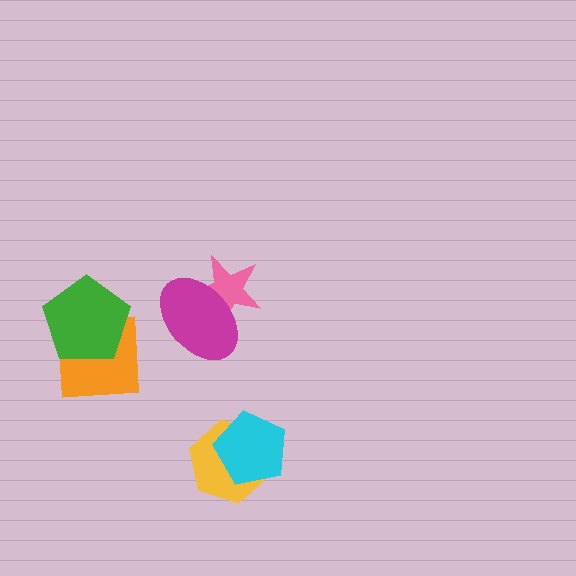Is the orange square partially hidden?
Yes, it is partially covered by another shape.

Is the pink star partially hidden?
Yes, it is partially covered by another shape.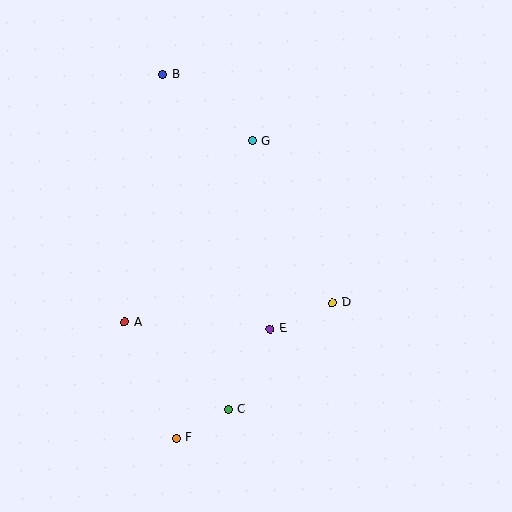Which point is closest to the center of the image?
Point E at (270, 329) is closest to the center.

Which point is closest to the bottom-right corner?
Point D is closest to the bottom-right corner.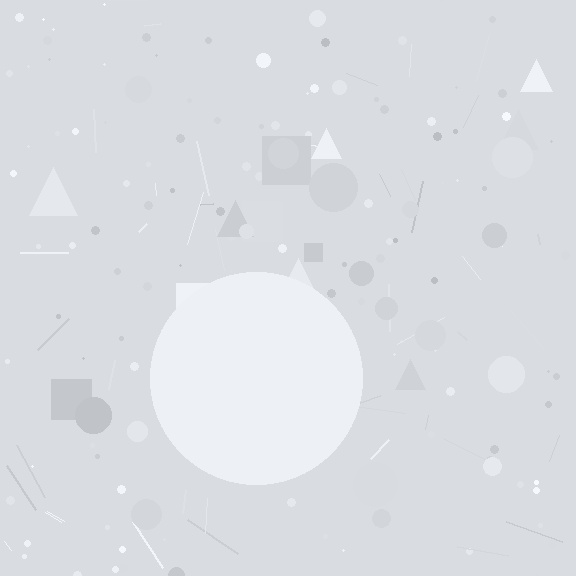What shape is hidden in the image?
A circle is hidden in the image.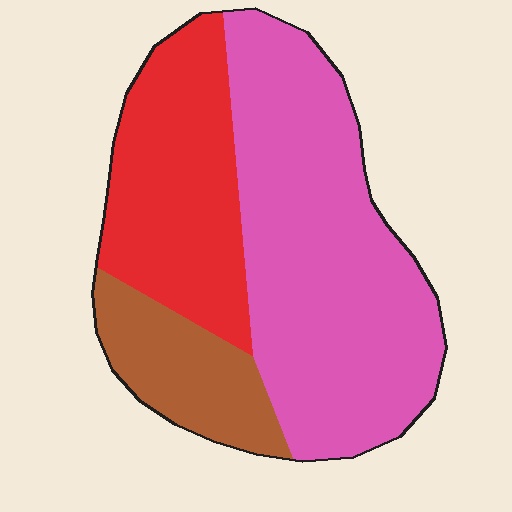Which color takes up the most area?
Pink, at roughly 55%.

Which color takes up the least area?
Brown, at roughly 15%.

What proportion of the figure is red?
Red takes up about one third (1/3) of the figure.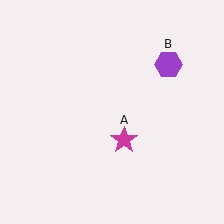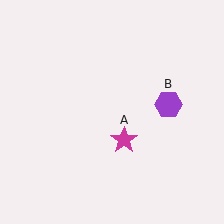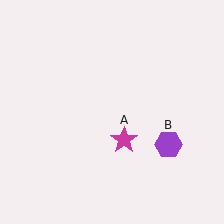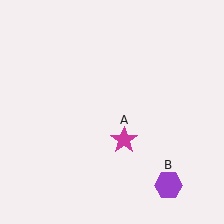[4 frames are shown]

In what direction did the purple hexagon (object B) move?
The purple hexagon (object B) moved down.